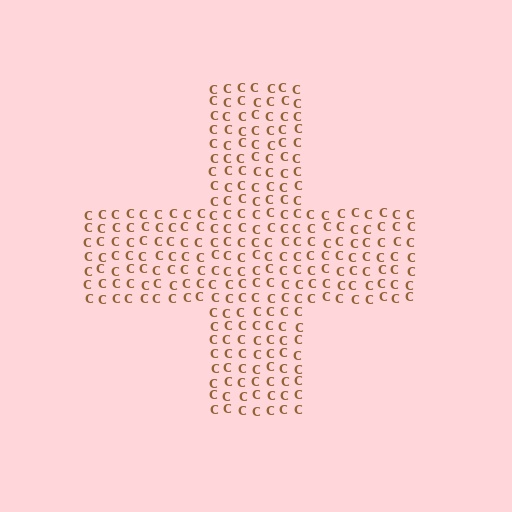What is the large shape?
The large shape is a cross.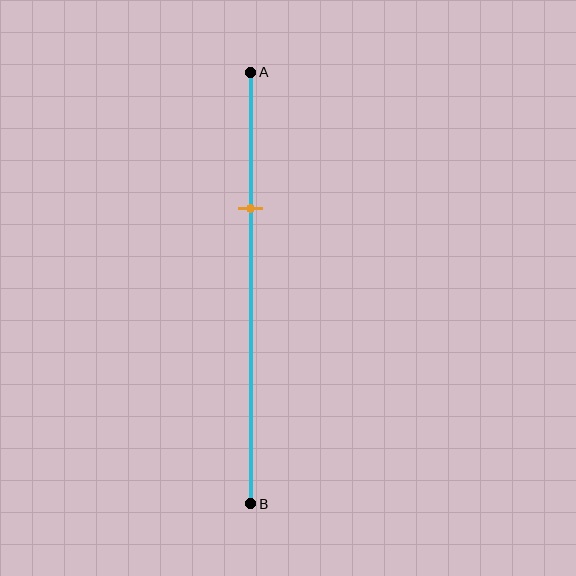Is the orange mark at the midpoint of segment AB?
No, the mark is at about 30% from A, not at the 50% midpoint.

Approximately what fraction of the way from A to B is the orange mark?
The orange mark is approximately 30% of the way from A to B.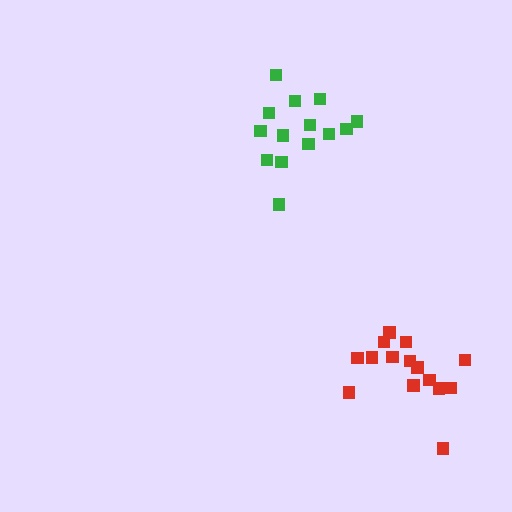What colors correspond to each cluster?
The clusters are colored: red, green.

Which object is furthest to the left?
The green cluster is leftmost.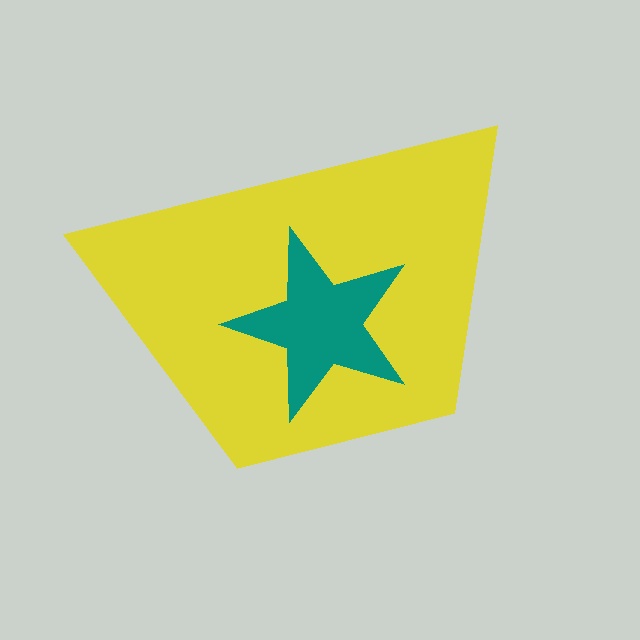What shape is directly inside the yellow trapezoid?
The teal star.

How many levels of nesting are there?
2.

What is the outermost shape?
The yellow trapezoid.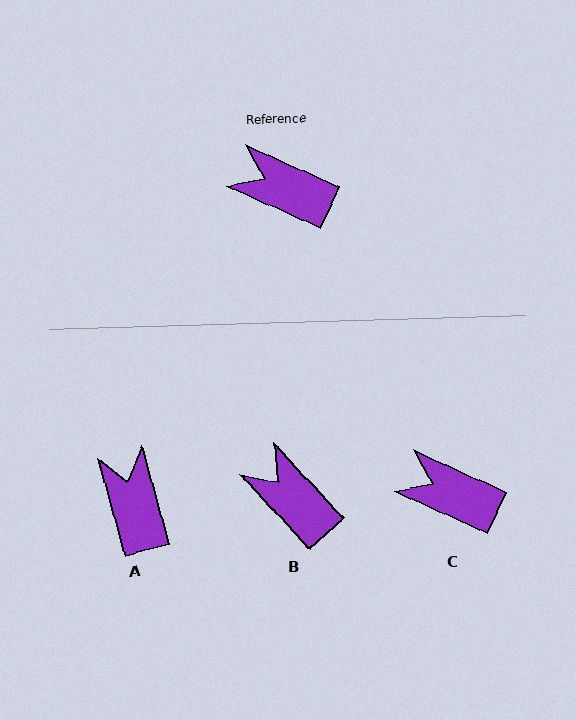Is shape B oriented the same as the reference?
No, it is off by about 23 degrees.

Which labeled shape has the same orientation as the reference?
C.